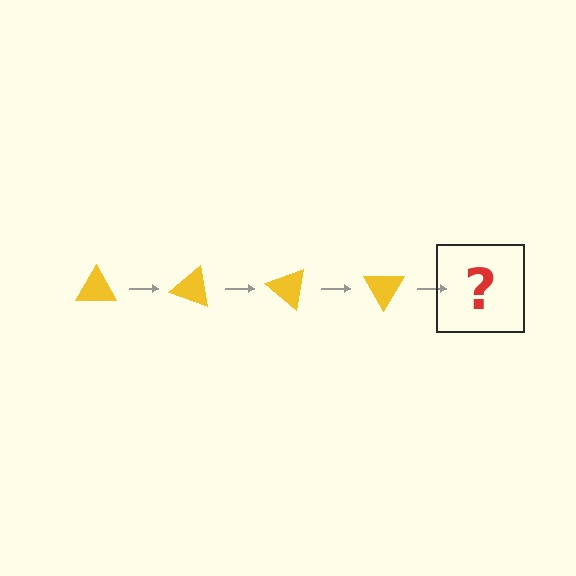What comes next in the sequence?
The next element should be a yellow triangle rotated 80 degrees.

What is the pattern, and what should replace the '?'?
The pattern is that the triangle rotates 20 degrees each step. The '?' should be a yellow triangle rotated 80 degrees.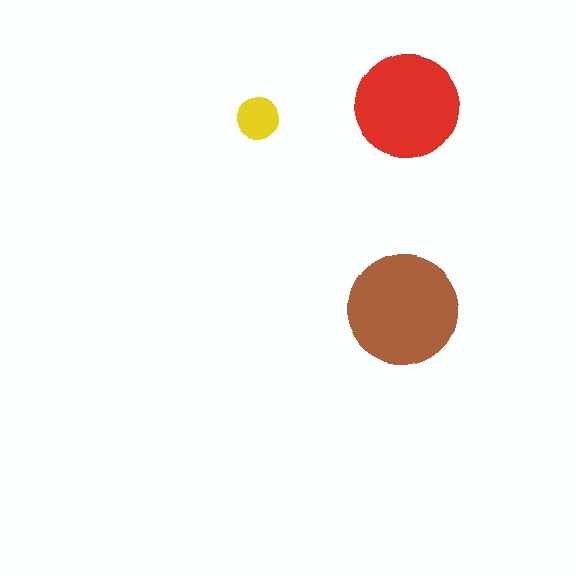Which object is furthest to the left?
The yellow circle is leftmost.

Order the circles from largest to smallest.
the brown one, the red one, the yellow one.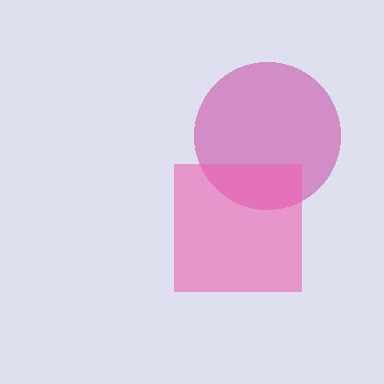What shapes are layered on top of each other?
The layered shapes are: a magenta circle, a pink square.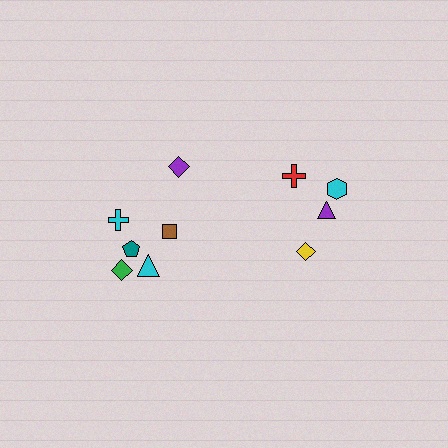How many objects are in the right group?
There are 4 objects.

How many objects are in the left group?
There are 6 objects.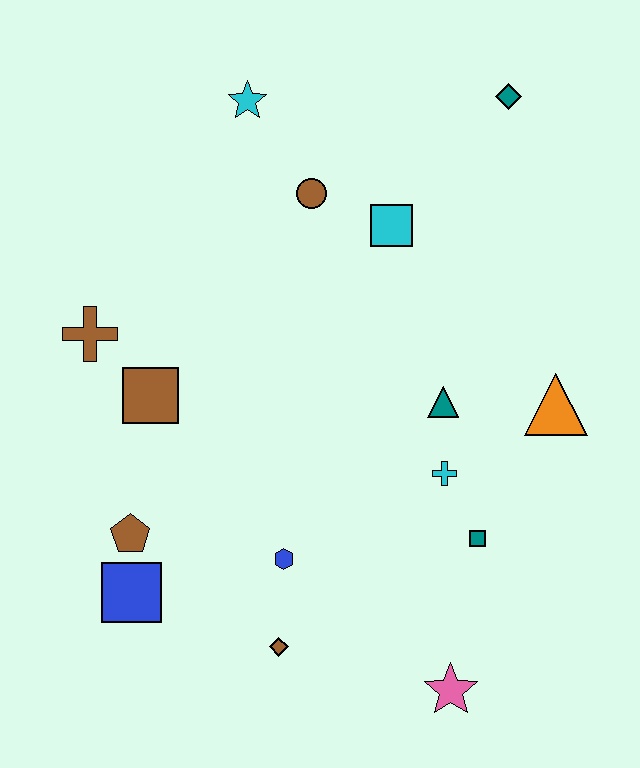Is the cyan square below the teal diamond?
Yes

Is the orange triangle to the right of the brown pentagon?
Yes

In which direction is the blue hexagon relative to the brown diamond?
The blue hexagon is above the brown diamond.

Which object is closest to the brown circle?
The cyan square is closest to the brown circle.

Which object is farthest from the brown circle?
The pink star is farthest from the brown circle.